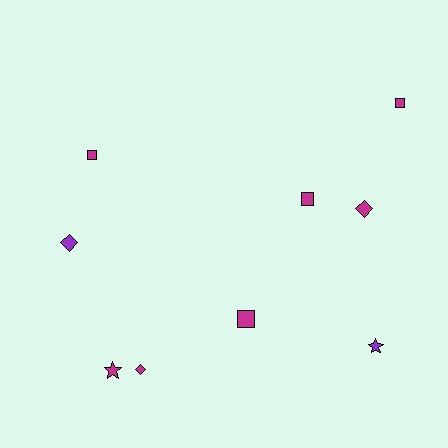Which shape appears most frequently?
Square, with 4 objects.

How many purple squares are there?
There are no purple squares.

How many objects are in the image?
There are 9 objects.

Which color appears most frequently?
Magenta, with 7 objects.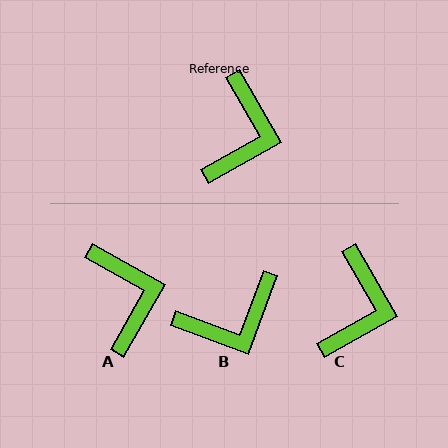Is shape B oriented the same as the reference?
No, it is off by about 50 degrees.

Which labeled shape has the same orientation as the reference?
C.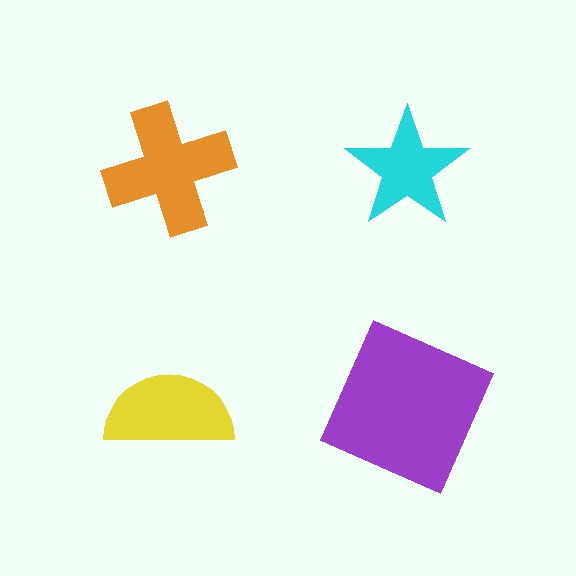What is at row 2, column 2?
A purple square.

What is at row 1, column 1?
An orange cross.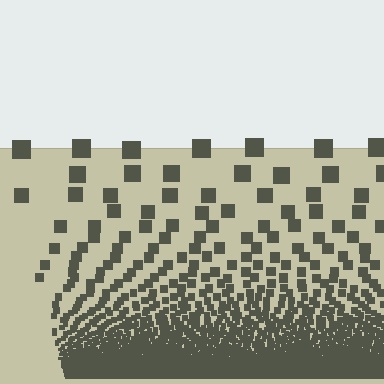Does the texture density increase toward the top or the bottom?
Density increases toward the bottom.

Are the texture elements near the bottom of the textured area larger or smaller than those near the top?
Smaller. The gradient is inverted — elements near the bottom are smaller and denser.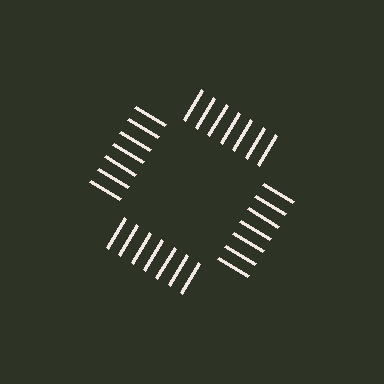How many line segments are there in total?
28 — 7 along each of the 4 edges.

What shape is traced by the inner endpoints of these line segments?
An illusory square — the line segments terminate on its edges but no continuous stroke is drawn.